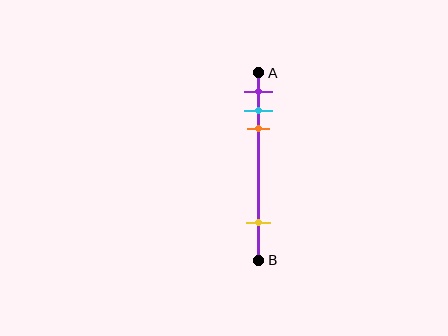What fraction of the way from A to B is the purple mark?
The purple mark is approximately 10% (0.1) of the way from A to B.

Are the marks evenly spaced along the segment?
No, the marks are not evenly spaced.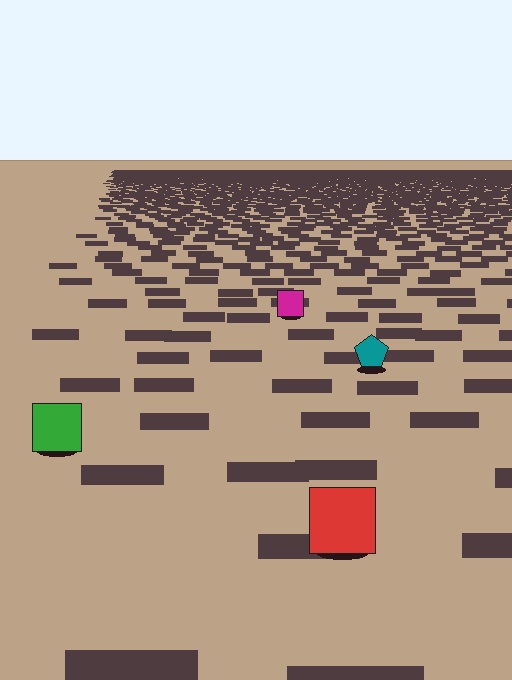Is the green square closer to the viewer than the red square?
No. The red square is closer — you can tell from the texture gradient: the ground texture is coarser near it.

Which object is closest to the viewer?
The red square is closest. The texture marks near it are larger and more spread out.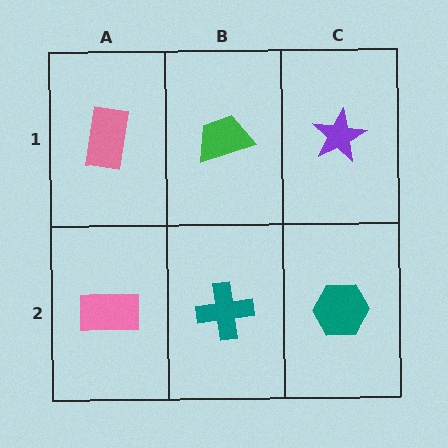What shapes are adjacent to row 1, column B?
A teal cross (row 2, column B), a pink rectangle (row 1, column A), a purple star (row 1, column C).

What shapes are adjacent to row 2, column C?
A purple star (row 1, column C), a teal cross (row 2, column B).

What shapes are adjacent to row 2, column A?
A pink rectangle (row 1, column A), a teal cross (row 2, column B).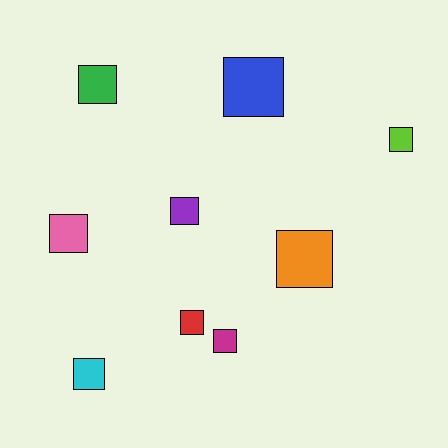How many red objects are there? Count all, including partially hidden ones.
There is 1 red object.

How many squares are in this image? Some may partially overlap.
There are 9 squares.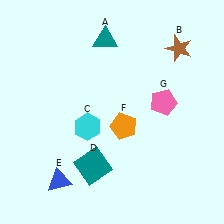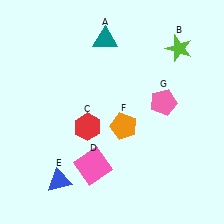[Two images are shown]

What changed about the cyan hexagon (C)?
In Image 1, C is cyan. In Image 2, it changed to red.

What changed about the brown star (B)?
In Image 1, B is brown. In Image 2, it changed to lime.